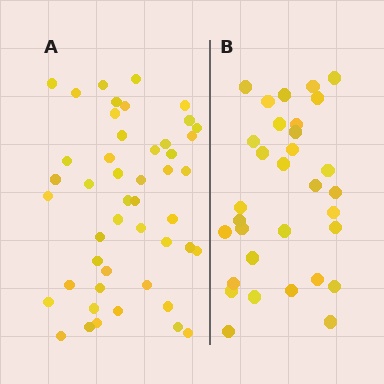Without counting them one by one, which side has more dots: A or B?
Region A (the left region) has more dots.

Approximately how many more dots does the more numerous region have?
Region A has approximately 15 more dots than region B.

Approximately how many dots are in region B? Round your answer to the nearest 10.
About 30 dots. (The exact count is 32, which rounds to 30.)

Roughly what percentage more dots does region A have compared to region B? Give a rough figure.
About 45% more.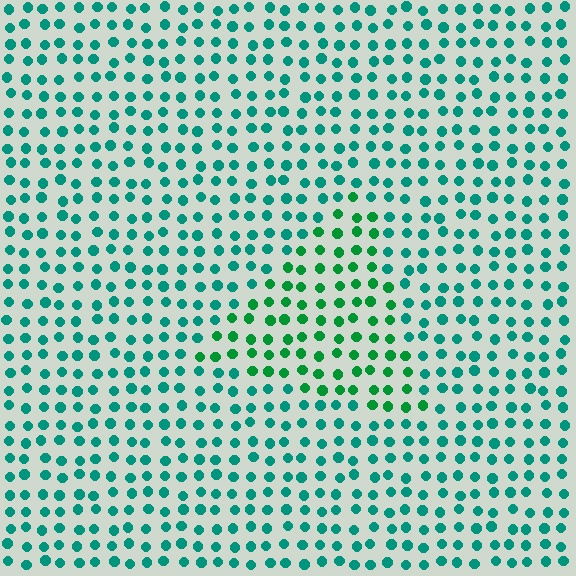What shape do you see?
I see a triangle.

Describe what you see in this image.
The image is filled with small teal elements in a uniform arrangement. A triangle-shaped region is visible where the elements are tinted to a slightly different hue, forming a subtle color boundary.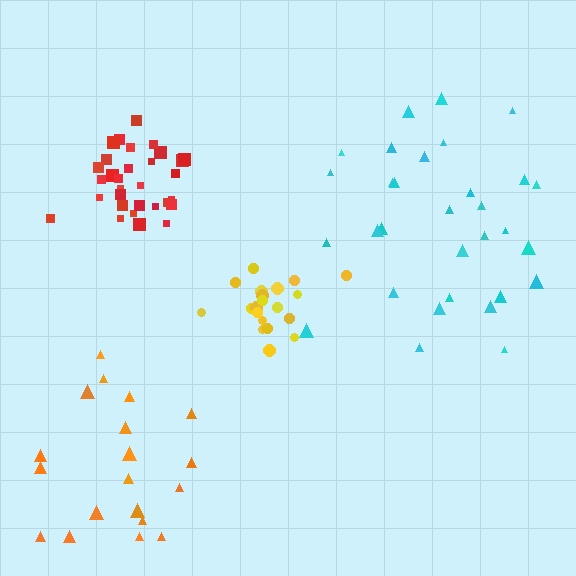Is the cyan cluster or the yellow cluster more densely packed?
Yellow.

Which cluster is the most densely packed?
Red.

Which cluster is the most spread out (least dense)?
Orange.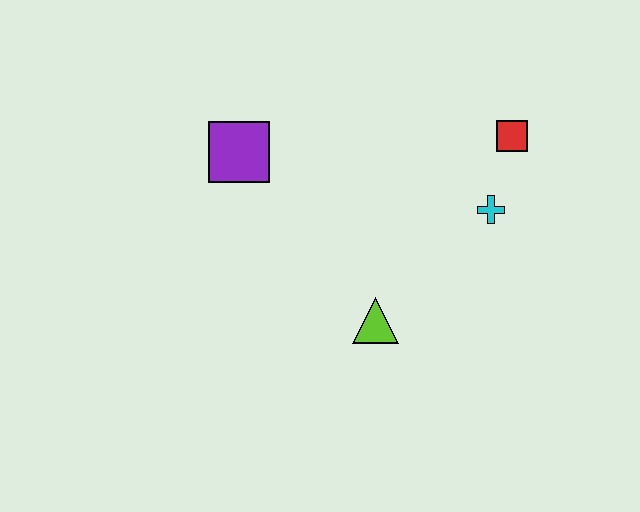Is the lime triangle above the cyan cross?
No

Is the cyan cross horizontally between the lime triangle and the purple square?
No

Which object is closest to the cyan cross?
The red square is closest to the cyan cross.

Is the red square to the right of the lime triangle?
Yes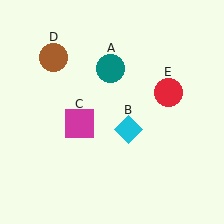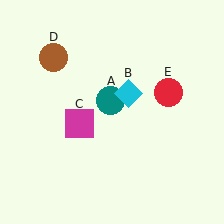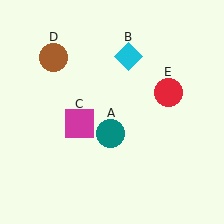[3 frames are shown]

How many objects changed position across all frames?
2 objects changed position: teal circle (object A), cyan diamond (object B).